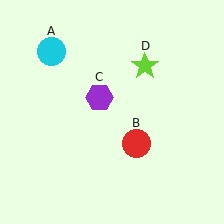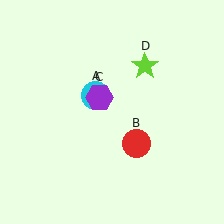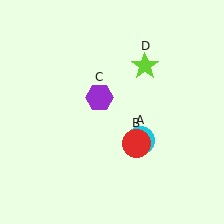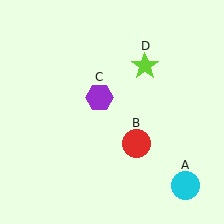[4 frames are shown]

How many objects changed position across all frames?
1 object changed position: cyan circle (object A).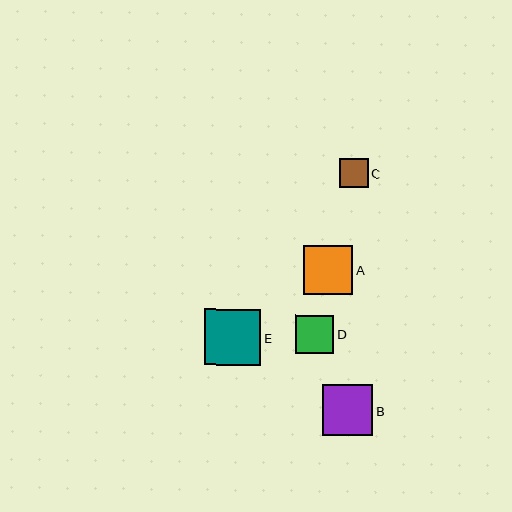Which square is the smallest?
Square C is the smallest with a size of approximately 29 pixels.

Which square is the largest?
Square E is the largest with a size of approximately 57 pixels.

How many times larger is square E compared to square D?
Square E is approximately 1.5 times the size of square D.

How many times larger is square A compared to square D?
Square A is approximately 1.3 times the size of square D.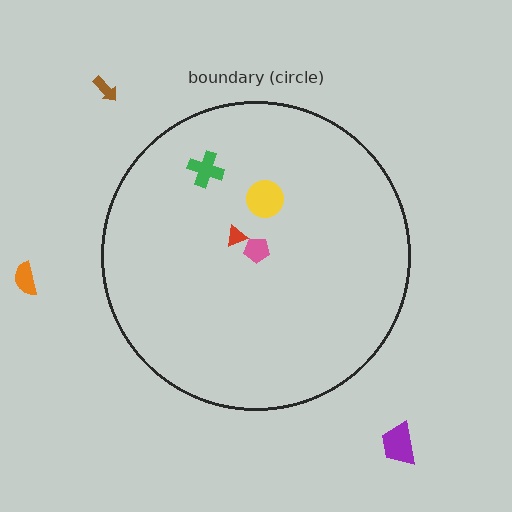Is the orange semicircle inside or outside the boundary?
Outside.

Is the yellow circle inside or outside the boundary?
Inside.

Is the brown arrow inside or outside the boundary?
Outside.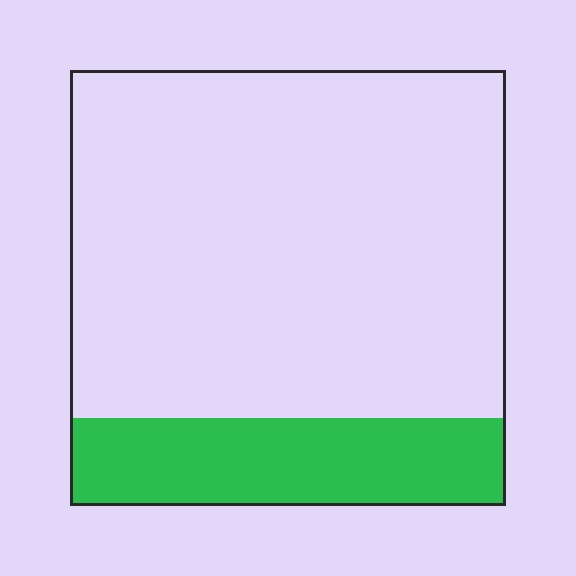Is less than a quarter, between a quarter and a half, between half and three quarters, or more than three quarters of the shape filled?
Less than a quarter.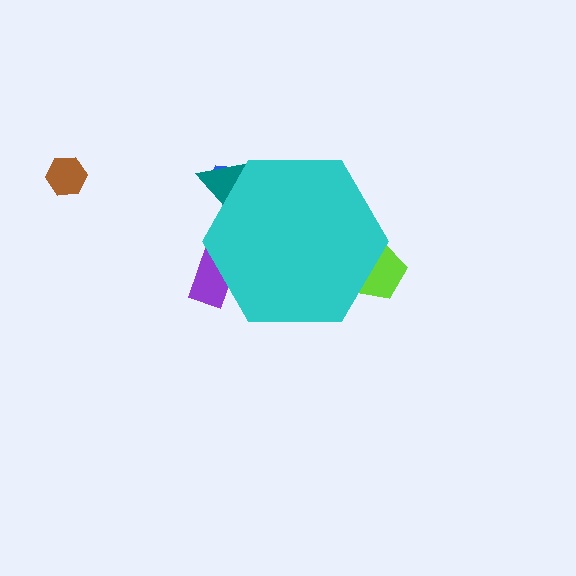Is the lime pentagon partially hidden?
Yes, the lime pentagon is partially hidden behind the cyan hexagon.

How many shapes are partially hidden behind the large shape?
4 shapes are partially hidden.